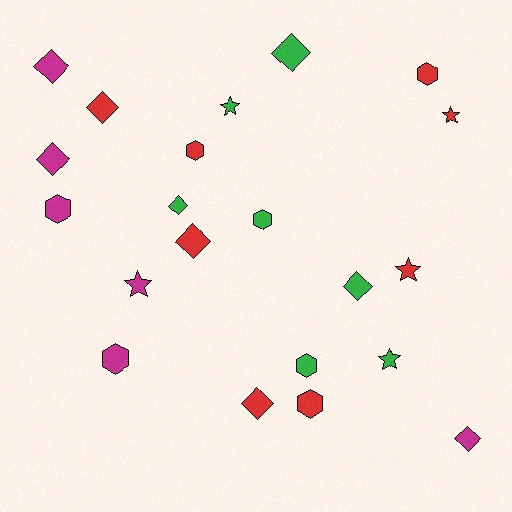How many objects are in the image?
There are 21 objects.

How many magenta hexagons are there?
There are 2 magenta hexagons.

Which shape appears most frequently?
Diamond, with 9 objects.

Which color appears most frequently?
Red, with 8 objects.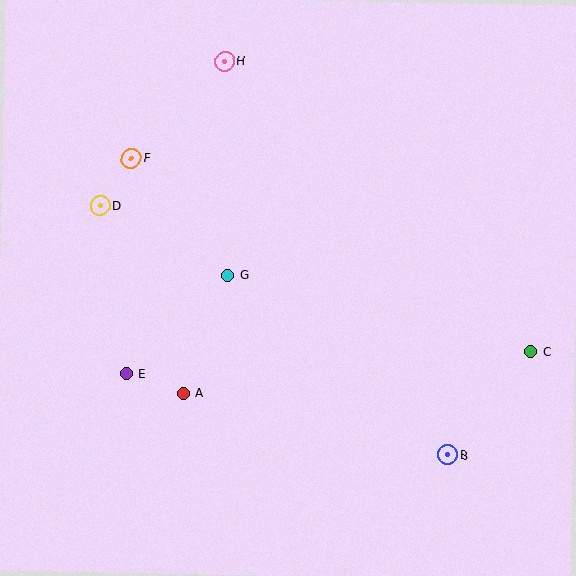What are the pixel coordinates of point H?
Point H is at (225, 61).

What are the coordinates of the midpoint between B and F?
The midpoint between B and F is at (289, 307).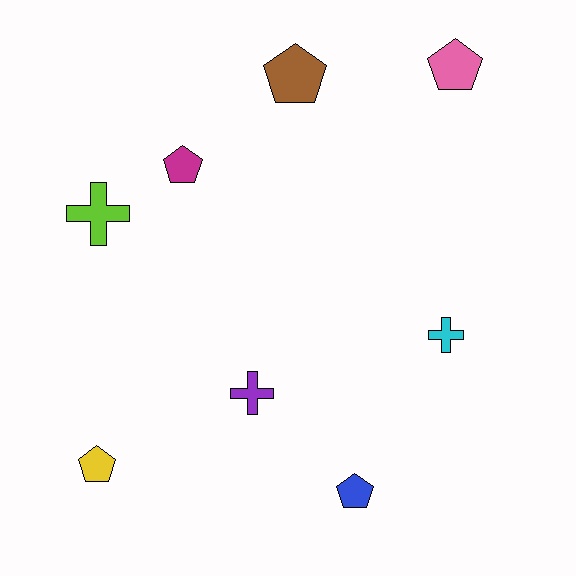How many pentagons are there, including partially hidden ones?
There are 5 pentagons.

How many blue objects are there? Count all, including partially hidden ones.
There is 1 blue object.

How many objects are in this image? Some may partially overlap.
There are 8 objects.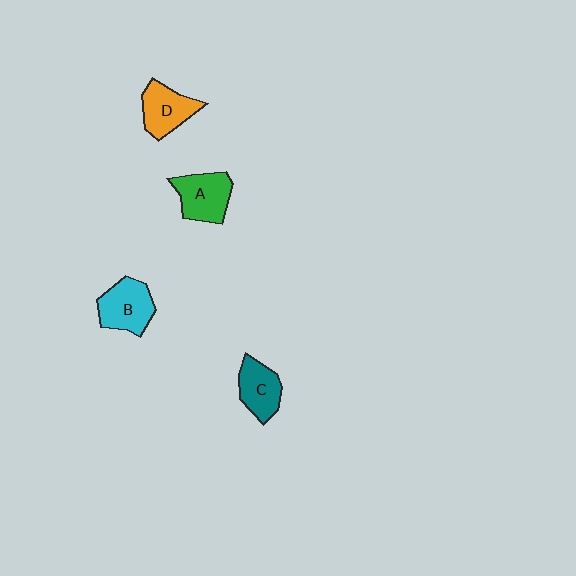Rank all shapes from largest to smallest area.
From largest to smallest: B (cyan), A (green), D (orange), C (teal).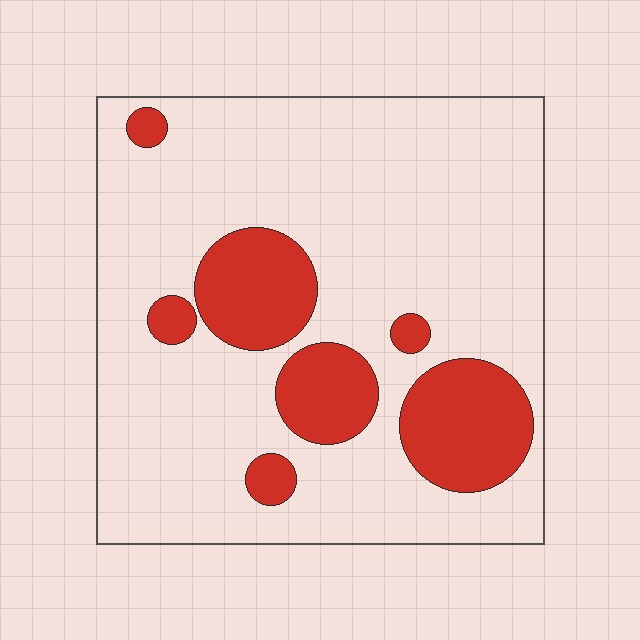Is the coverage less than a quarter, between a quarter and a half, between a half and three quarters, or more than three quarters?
Less than a quarter.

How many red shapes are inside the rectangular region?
7.